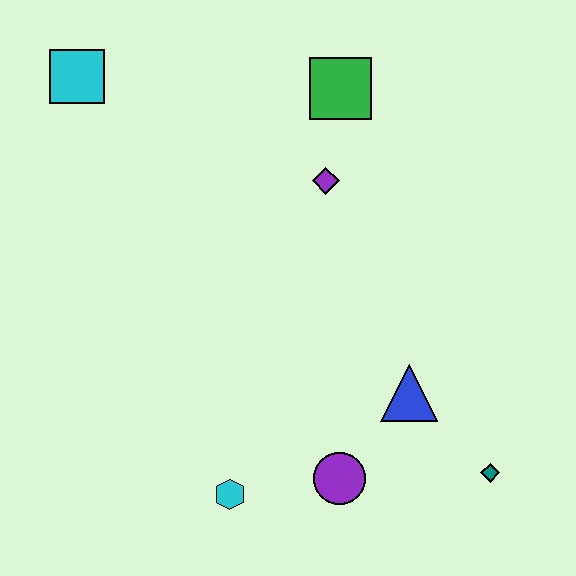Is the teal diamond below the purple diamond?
Yes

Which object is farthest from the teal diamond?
The cyan square is farthest from the teal diamond.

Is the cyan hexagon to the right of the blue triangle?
No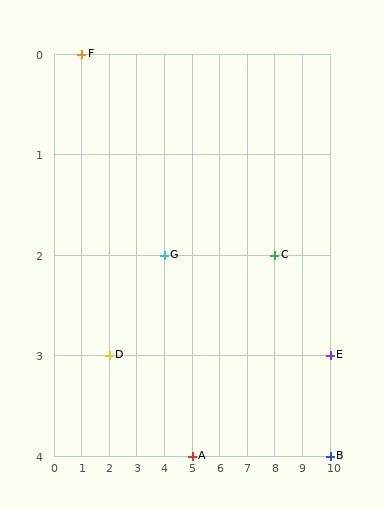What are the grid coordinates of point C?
Point C is at grid coordinates (8, 2).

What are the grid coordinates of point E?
Point E is at grid coordinates (10, 3).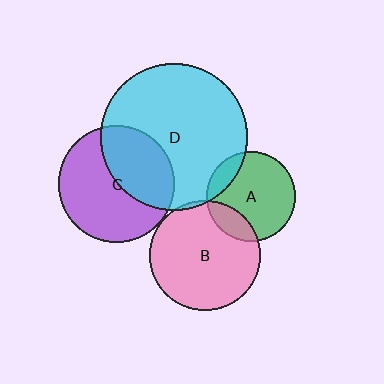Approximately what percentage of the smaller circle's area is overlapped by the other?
Approximately 40%.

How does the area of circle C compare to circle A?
Approximately 1.7 times.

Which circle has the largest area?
Circle D (cyan).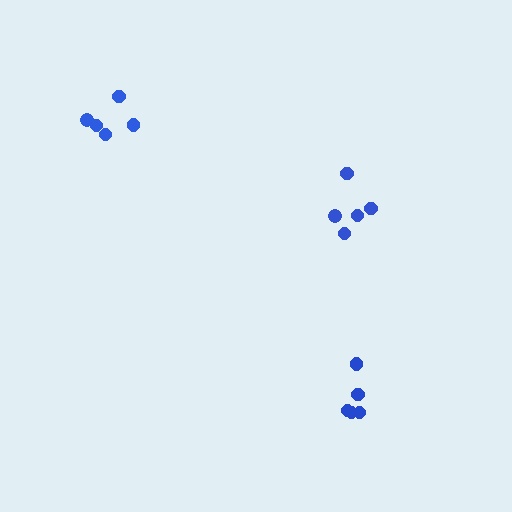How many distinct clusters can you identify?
There are 3 distinct clusters.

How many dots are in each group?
Group 1: 5 dots, Group 2: 5 dots, Group 3: 5 dots (15 total).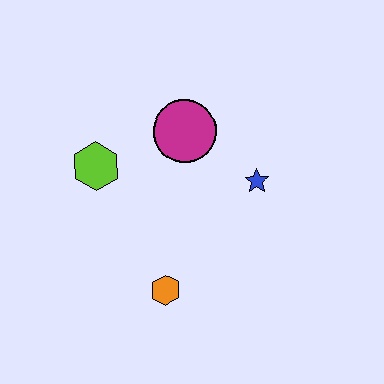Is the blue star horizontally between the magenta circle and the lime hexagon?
No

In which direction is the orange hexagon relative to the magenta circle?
The orange hexagon is below the magenta circle.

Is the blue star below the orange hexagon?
No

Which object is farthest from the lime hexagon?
The blue star is farthest from the lime hexagon.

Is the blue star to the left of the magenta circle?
No